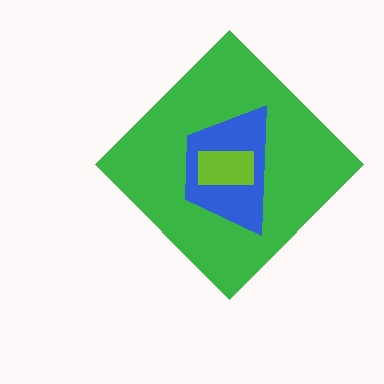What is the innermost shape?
The lime rectangle.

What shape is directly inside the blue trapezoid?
The lime rectangle.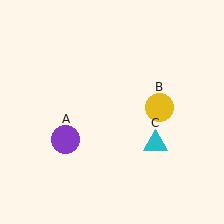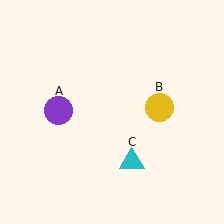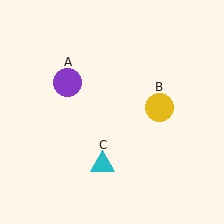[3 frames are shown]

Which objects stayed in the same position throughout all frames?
Yellow circle (object B) remained stationary.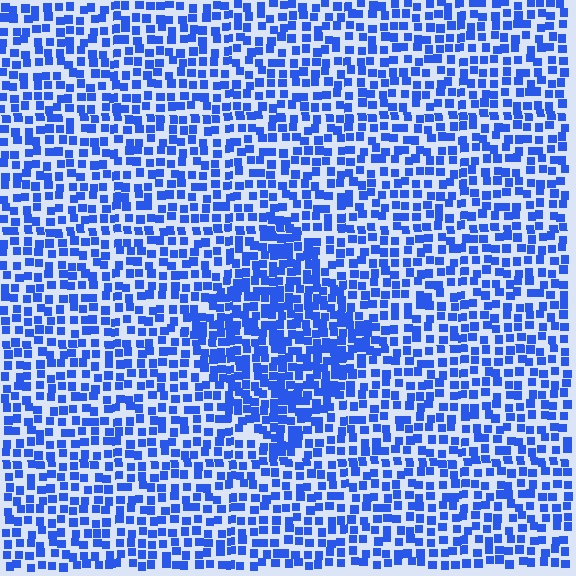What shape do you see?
I see a diamond.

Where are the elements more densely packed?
The elements are more densely packed inside the diamond boundary.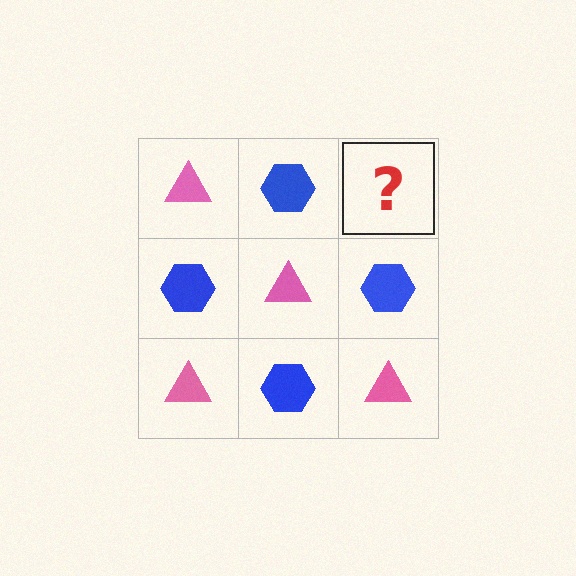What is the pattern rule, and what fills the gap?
The rule is that it alternates pink triangle and blue hexagon in a checkerboard pattern. The gap should be filled with a pink triangle.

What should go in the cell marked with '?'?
The missing cell should contain a pink triangle.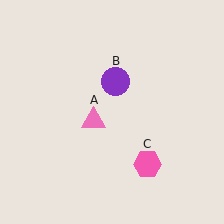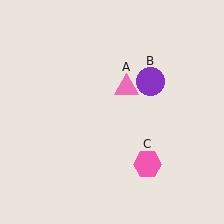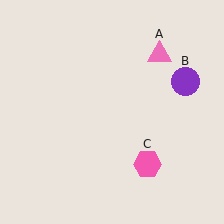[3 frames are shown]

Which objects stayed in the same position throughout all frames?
Pink hexagon (object C) remained stationary.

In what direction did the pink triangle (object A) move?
The pink triangle (object A) moved up and to the right.